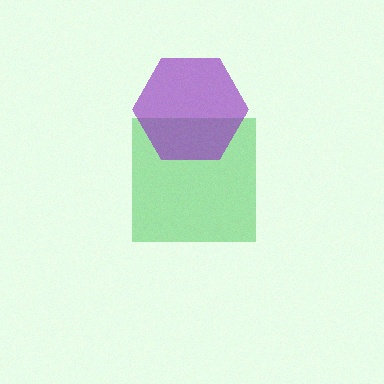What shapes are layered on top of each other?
The layered shapes are: a green square, a purple hexagon.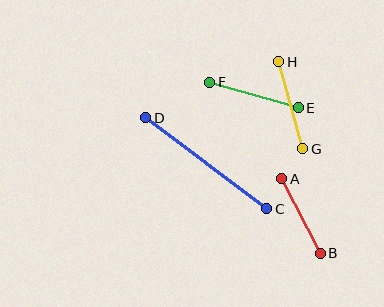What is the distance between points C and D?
The distance is approximately 152 pixels.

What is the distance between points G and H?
The distance is approximately 90 pixels.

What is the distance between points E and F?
The distance is approximately 92 pixels.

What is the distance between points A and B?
The distance is approximately 84 pixels.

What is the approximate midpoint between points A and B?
The midpoint is at approximately (301, 216) pixels.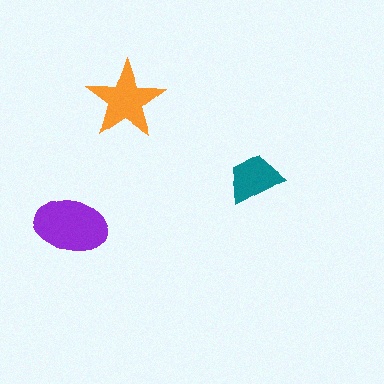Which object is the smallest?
The teal trapezoid.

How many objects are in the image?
There are 3 objects in the image.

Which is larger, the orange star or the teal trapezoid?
The orange star.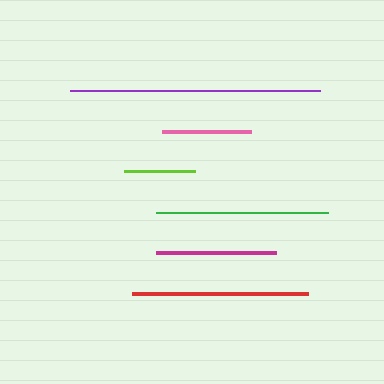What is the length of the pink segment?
The pink segment is approximately 89 pixels long.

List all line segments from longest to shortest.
From longest to shortest: purple, red, green, magenta, pink, lime.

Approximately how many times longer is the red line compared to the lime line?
The red line is approximately 2.5 times the length of the lime line.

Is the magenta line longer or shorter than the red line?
The red line is longer than the magenta line.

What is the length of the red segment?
The red segment is approximately 176 pixels long.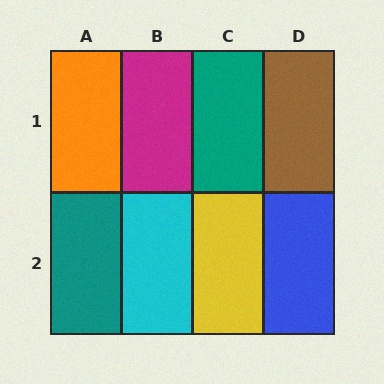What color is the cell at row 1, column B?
Magenta.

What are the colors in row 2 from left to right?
Teal, cyan, yellow, blue.